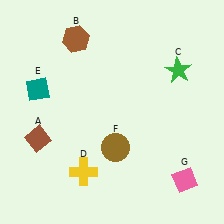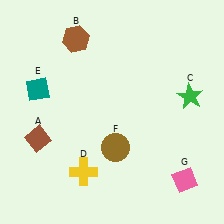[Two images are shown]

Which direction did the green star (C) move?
The green star (C) moved down.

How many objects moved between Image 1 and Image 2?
1 object moved between the two images.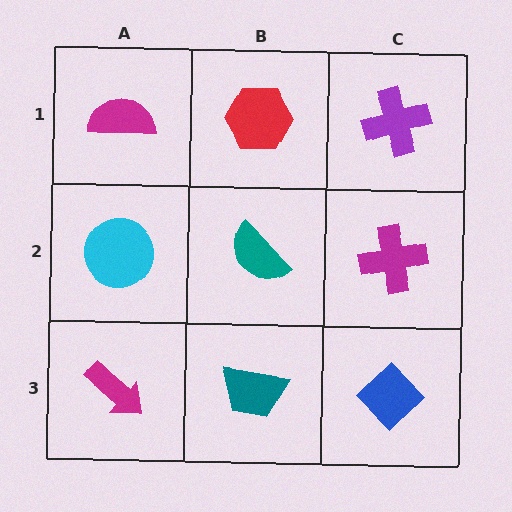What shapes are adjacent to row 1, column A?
A cyan circle (row 2, column A), a red hexagon (row 1, column B).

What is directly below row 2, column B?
A teal trapezoid.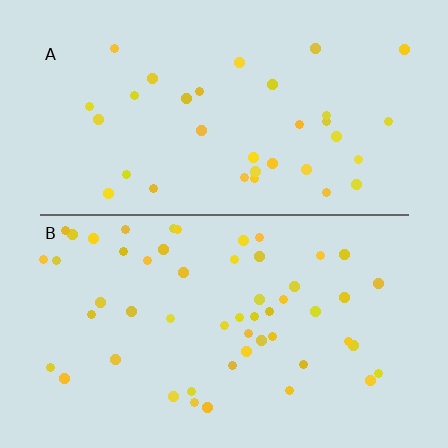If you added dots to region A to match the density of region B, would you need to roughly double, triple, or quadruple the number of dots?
Approximately double.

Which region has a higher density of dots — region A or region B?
B (the bottom).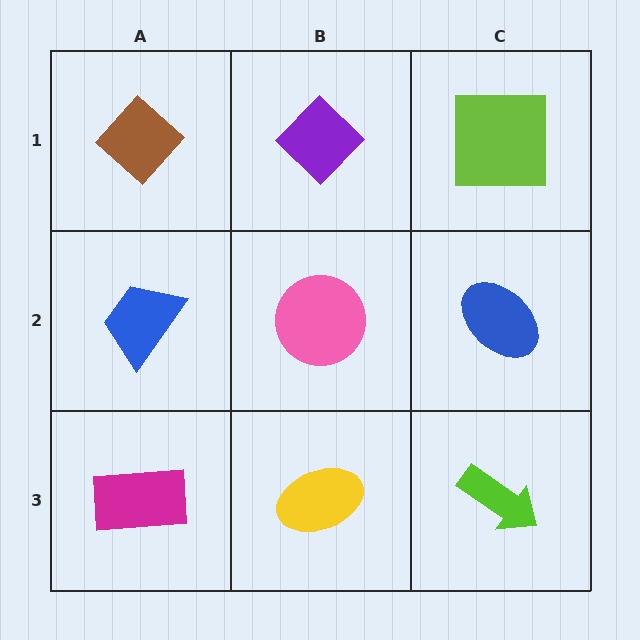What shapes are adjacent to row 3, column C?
A blue ellipse (row 2, column C), a yellow ellipse (row 3, column B).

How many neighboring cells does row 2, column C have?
3.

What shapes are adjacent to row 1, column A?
A blue trapezoid (row 2, column A), a purple diamond (row 1, column B).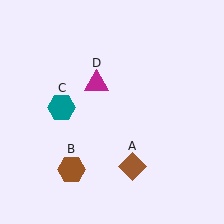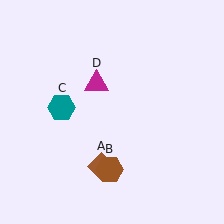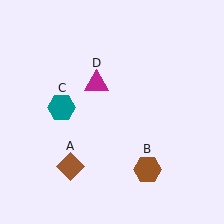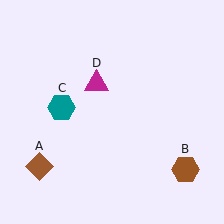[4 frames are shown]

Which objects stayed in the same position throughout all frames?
Teal hexagon (object C) and magenta triangle (object D) remained stationary.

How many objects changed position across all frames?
2 objects changed position: brown diamond (object A), brown hexagon (object B).